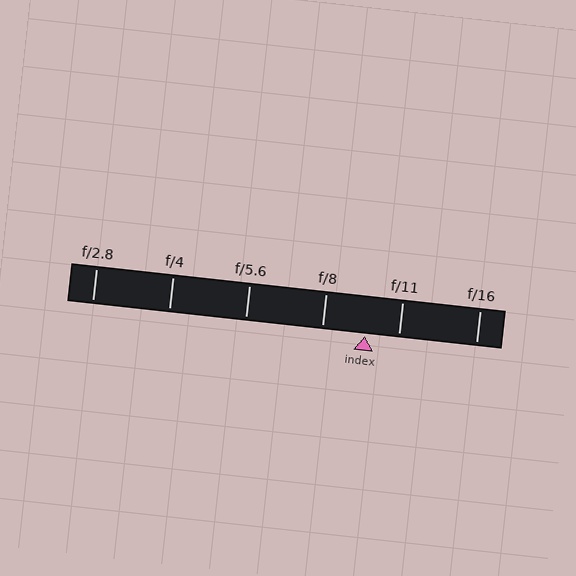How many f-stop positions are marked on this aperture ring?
There are 6 f-stop positions marked.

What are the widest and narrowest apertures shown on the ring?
The widest aperture shown is f/2.8 and the narrowest is f/16.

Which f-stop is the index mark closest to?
The index mark is closest to f/11.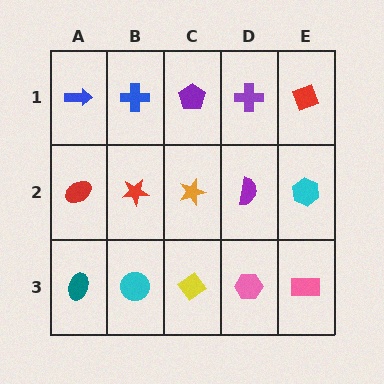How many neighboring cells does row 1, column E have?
2.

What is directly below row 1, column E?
A cyan hexagon.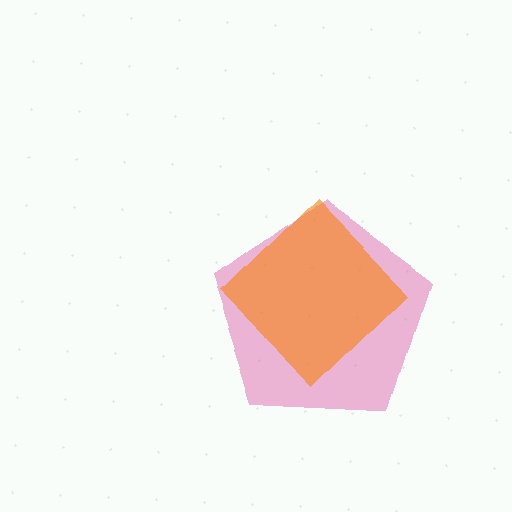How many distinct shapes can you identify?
There are 2 distinct shapes: a pink pentagon, an orange diamond.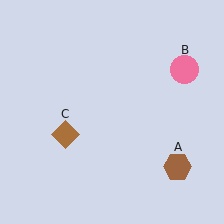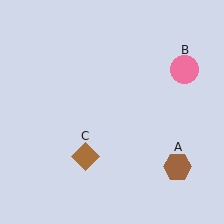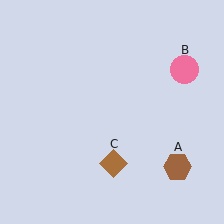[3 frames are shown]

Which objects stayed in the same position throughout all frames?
Brown hexagon (object A) and pink circle (object B) remained stationary.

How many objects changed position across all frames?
1 object changed position: brown diamond (object C).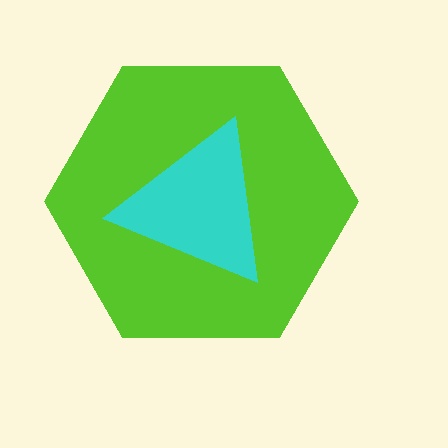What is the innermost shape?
The cyan triangle.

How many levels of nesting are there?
2.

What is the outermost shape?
The lime hexagon.